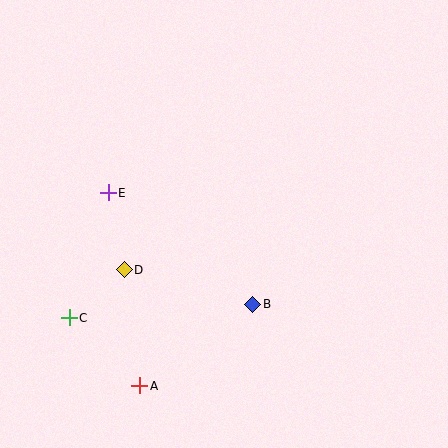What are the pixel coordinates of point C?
Point C is at (69, 318).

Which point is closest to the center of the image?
Point B at (253, 304) is closest to the center.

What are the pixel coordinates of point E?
Point E is at (108, 193).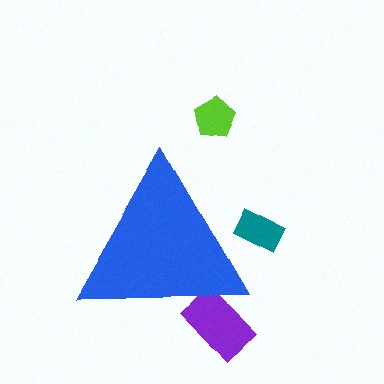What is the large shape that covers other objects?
A blue triangle.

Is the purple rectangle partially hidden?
Yes, the purple rectangle is partially hidden behind the blue triangle.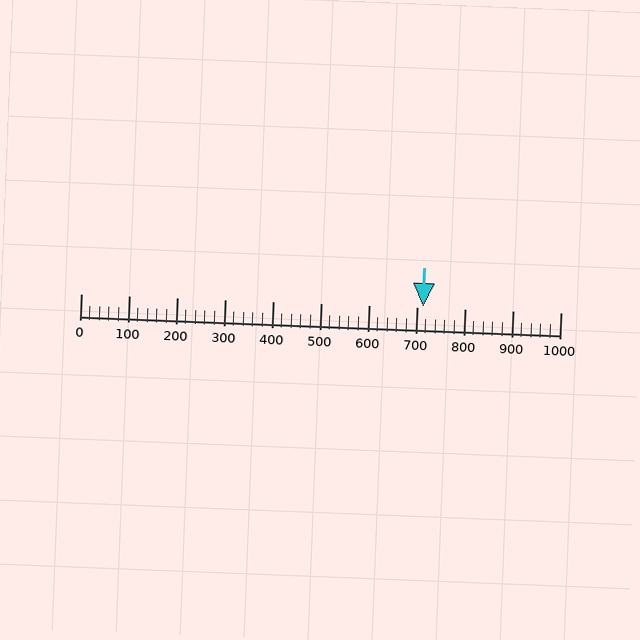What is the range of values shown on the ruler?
The ruler shows values from 0 to 1000.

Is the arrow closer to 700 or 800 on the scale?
The arrow is closer to 700.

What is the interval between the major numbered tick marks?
The major tick marks are spaced 100 units apart.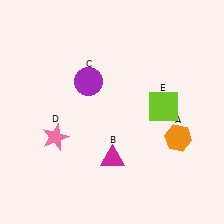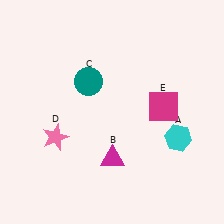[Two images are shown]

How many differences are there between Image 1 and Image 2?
There are 3 differences between the two images.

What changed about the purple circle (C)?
In Image 1, C is purple. In Image 2, it changed to teal.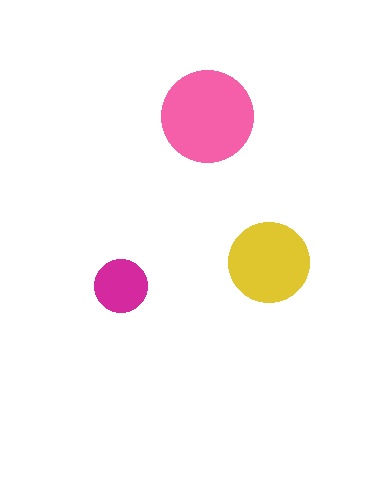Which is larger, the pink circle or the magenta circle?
The pink one.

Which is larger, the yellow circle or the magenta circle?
The yellow one.